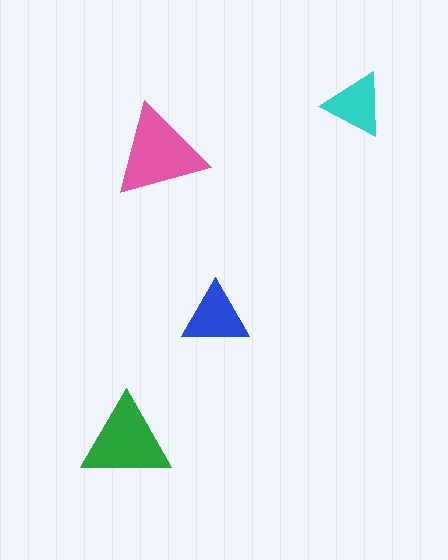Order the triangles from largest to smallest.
the pink one, the green one, the blue one, the cyan one.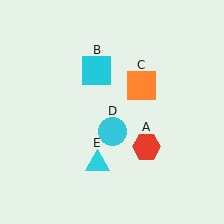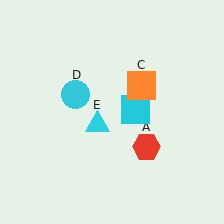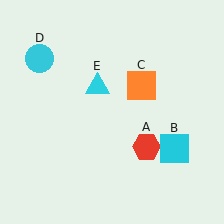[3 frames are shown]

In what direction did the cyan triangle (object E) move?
The cyan triangle (object E) moved up.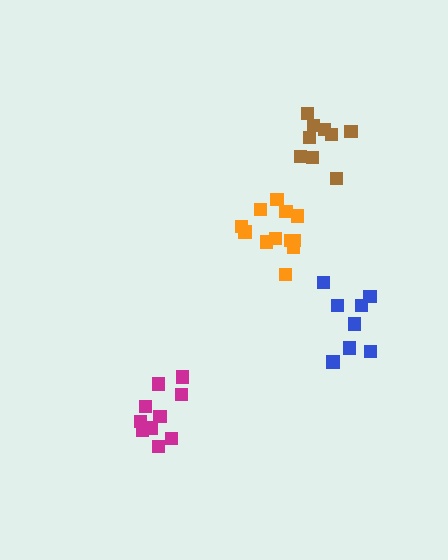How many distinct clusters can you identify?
There are 4 distinct clusters.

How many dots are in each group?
Group 1: 10 dots, Group 2: 8 dots, Group 3: 9 dots, Group 4: 12 dots (39 total).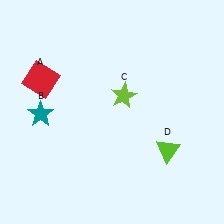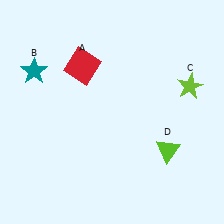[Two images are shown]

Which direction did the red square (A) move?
The red square (A) moved right.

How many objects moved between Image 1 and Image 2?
3 objects moved between the two images.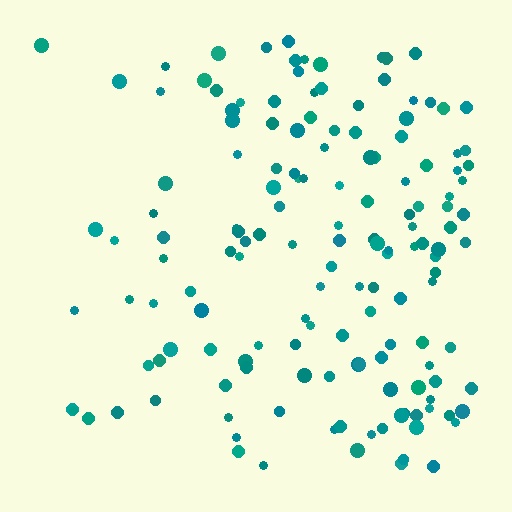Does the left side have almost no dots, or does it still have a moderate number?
Still a moderate number, just noticeably fewer than the right.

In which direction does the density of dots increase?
From left to right, with the right side densest.